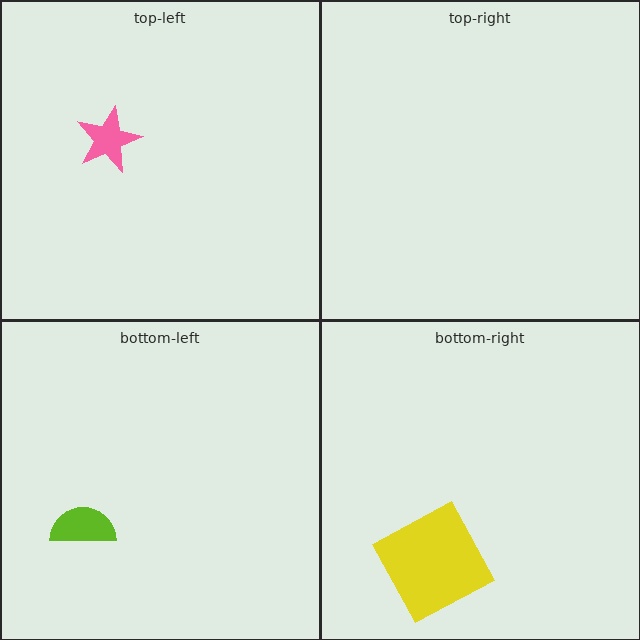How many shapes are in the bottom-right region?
1.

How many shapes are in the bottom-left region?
1.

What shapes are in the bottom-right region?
The yellow square.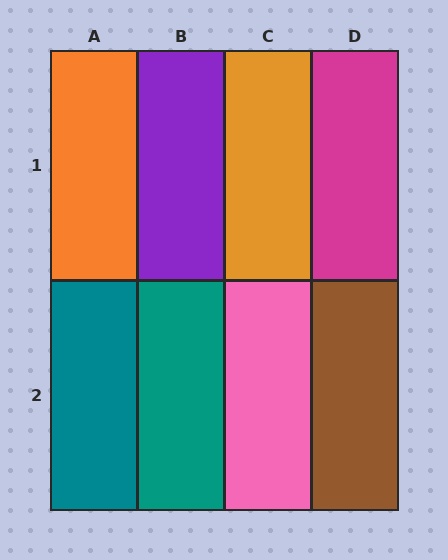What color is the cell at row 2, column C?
Pink.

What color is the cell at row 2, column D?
Brown.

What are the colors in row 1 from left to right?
Orange, purple, orange, magenta.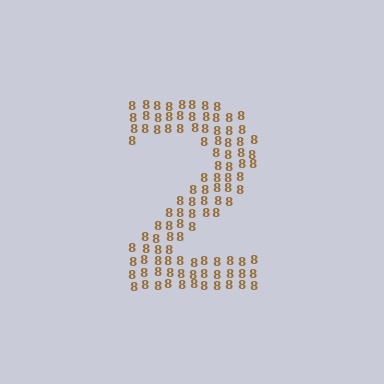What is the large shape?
The large shape is the digit 2.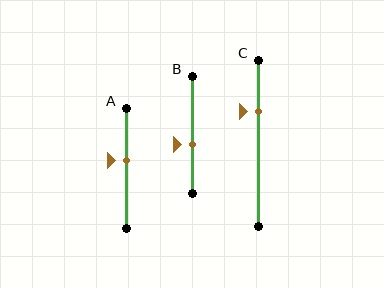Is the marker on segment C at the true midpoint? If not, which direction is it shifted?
No, the marker on segment C is shifted upward by about 19% of the segment length.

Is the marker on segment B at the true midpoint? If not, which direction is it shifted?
No, the marker on segment B is shifted downward by about 9% of the segment length.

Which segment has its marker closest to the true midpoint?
Segment A has its marker closest to the true midpoint.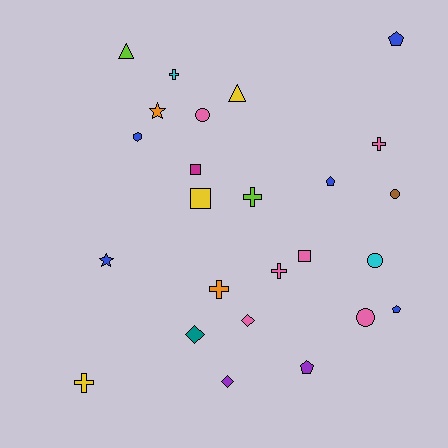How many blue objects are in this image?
There are 5 blue objects.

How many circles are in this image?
There are 4 circles.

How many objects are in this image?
There are 25 objects.